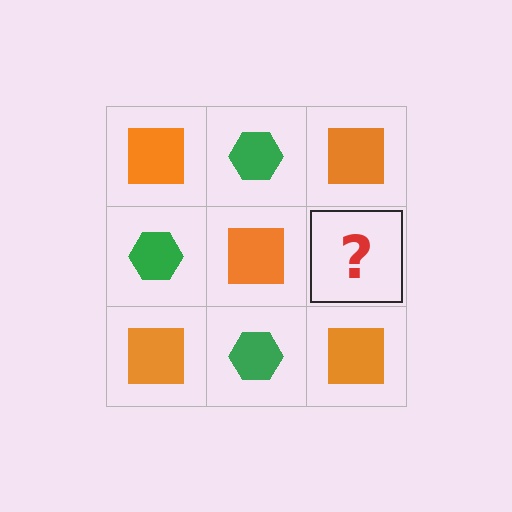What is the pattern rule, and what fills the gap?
The rule is that it alternates orange square and green hexagon in a checkerboard pattern. The gap should be filled with a green hexagon.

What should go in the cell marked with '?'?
The missing cell should contain a green hexagon.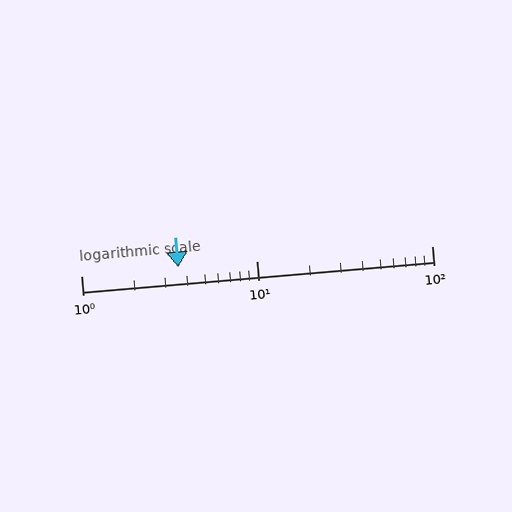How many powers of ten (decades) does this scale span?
The scale spans 2 decades, from 1 to 100.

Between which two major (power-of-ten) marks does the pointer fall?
The pointer is between 1 and 10.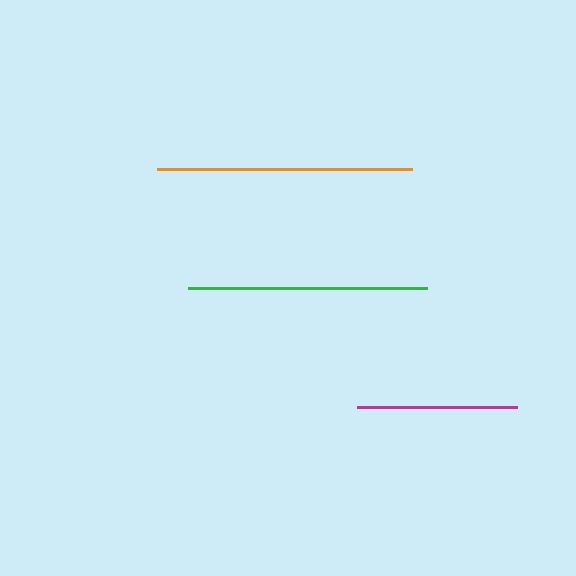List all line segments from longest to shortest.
From longest to shortest: orange, green, magenta.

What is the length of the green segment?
The green segment is approximately 238 pixels long.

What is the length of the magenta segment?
The magenta segment is approximately 160 pixels long.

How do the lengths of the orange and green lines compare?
The orange and green lines are approximately the same length.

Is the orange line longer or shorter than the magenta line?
The orange line is longer than the magenta line.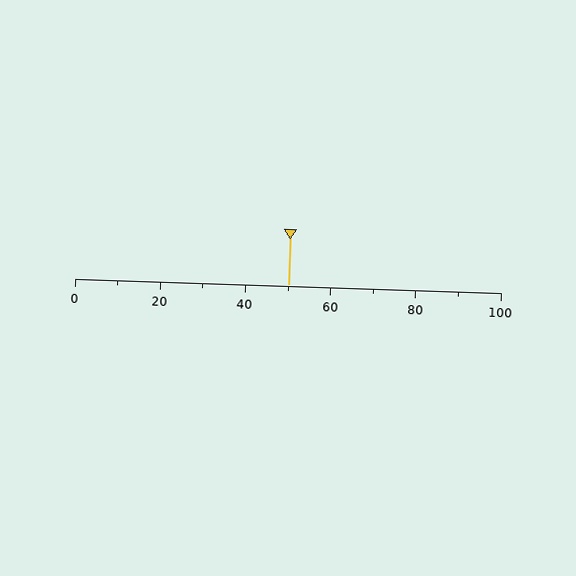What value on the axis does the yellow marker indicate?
The marker indicates approximately 50.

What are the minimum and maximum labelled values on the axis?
The axis runs from 0 to 100.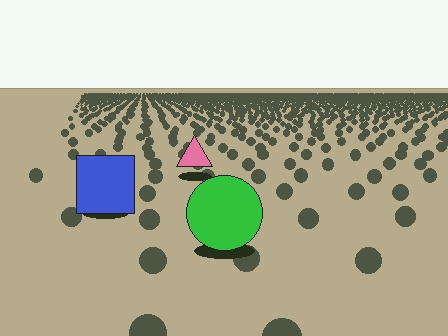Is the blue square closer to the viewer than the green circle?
No. The green circle is closer — you can tell from the texture gradient: the ground texture is coarser near it.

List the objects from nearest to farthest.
From nearest to farthest: the green circle, the blue square, the pink triangle.